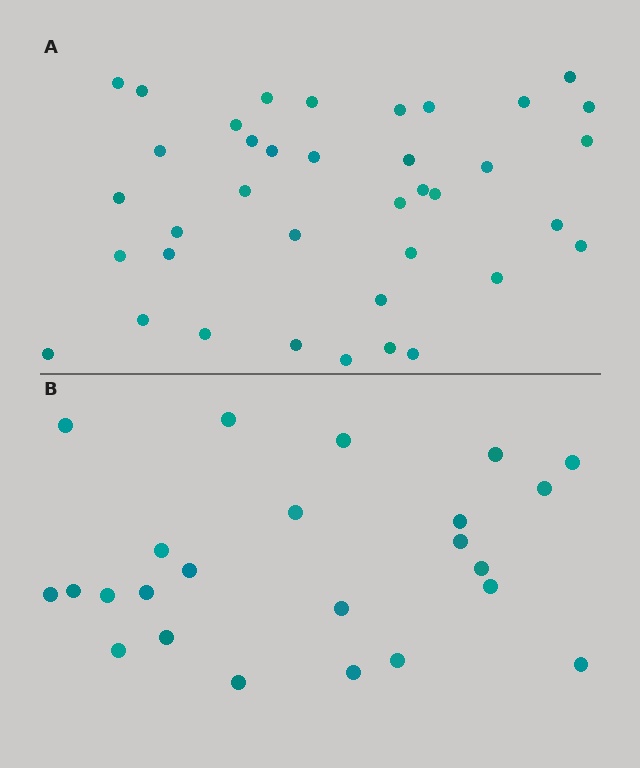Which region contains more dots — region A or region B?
Region A (the top region) has more dots.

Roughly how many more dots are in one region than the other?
Region A has approximately 15 more dots than region B.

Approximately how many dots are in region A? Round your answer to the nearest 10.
About 40 dots. (The exact count is 38, which rounds to 40.)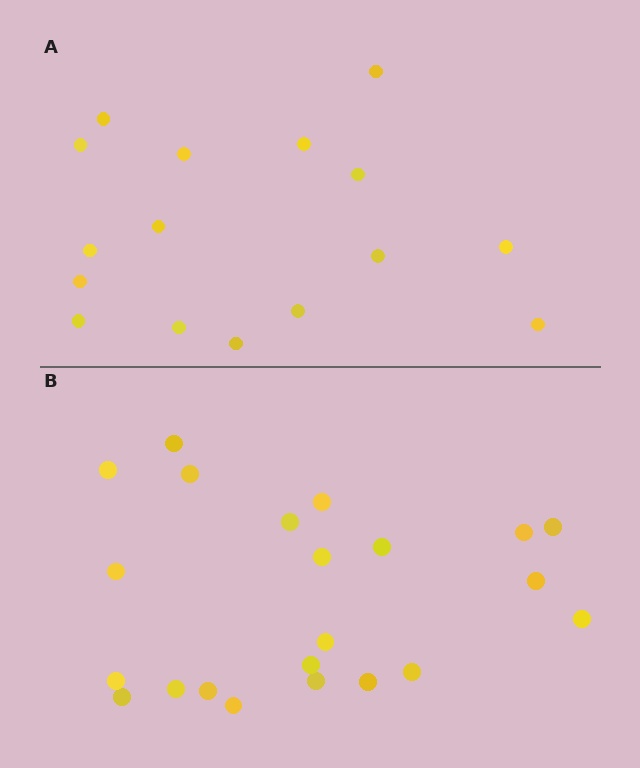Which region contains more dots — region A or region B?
Region B (the bottom region) has more dots.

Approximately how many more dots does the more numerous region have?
Region B has about 6 more dots than region A.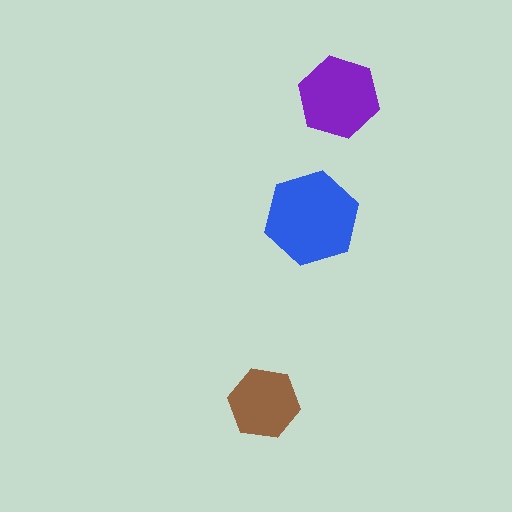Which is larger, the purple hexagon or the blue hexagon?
The blue one.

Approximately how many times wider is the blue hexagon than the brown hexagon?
About 1.5 times wider.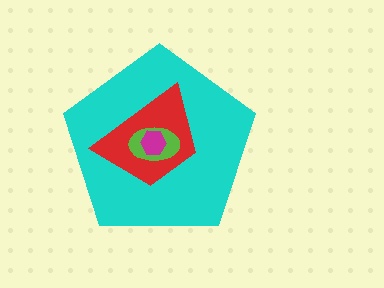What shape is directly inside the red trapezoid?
The lime ellipse.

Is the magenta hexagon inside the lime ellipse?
Yes.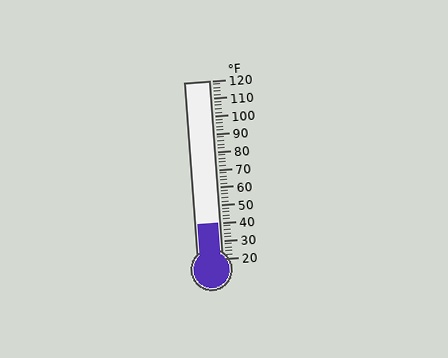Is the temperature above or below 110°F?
The temperature is below 110°F.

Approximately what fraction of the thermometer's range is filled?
The thermometer is filled to approximately 20% of its range.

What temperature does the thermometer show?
The thermometer shows approximately 40°F.